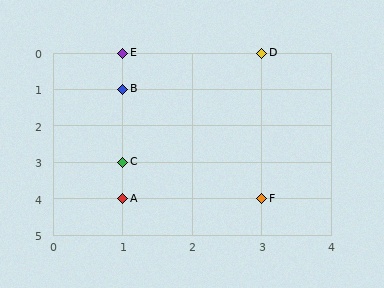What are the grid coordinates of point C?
Point C is at grid coordinates (1, 3).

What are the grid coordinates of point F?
Point F is at grid coordinates (3, 4).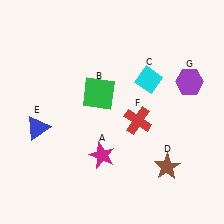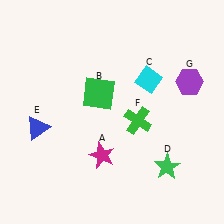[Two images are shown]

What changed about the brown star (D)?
In Image 1, D is brown. In Image 2, it changed to green.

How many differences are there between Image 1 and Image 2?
There are 2 differences between the two images.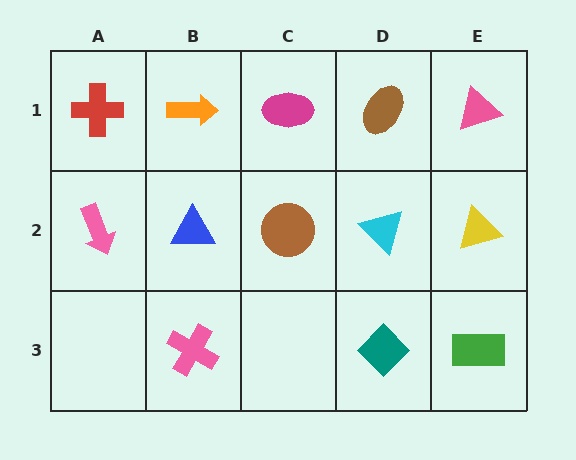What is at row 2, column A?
A pink arrow.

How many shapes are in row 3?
3 shapes.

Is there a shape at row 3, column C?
No, that cell is empty.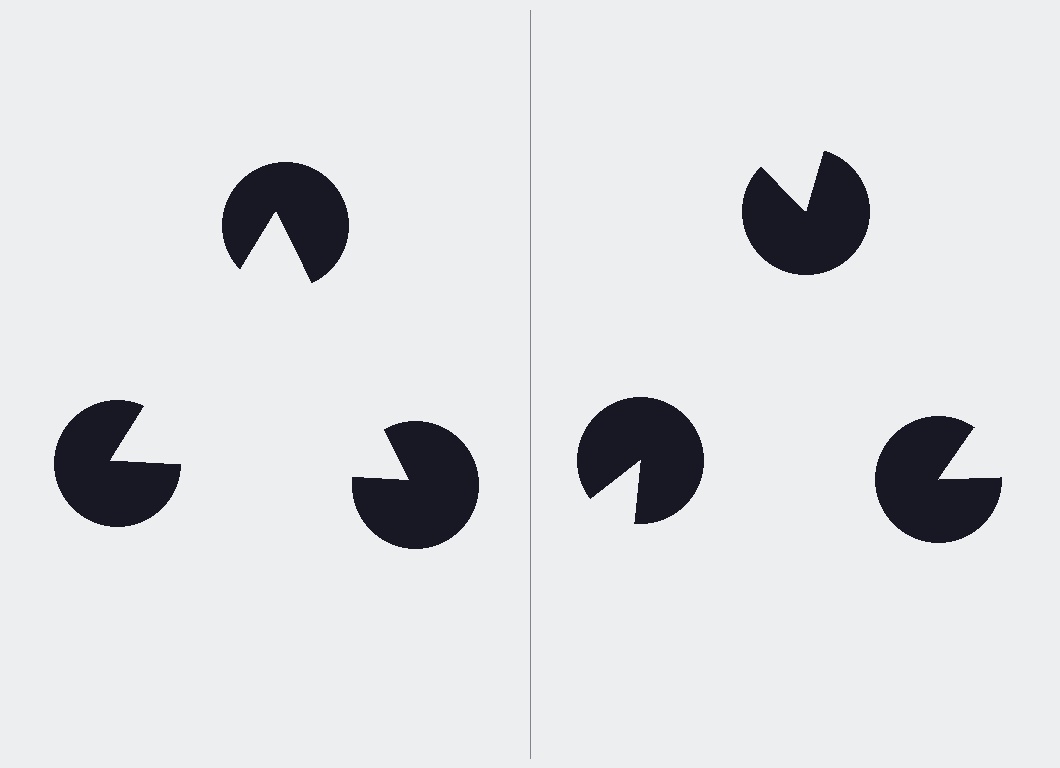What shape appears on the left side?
An illusory triangle.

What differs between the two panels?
The pac-man discs are positioned identically on both sides; only the wedge orientations differ. On the left they align to a triangle; on the right they are misaligned.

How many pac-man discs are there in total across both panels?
6 — 3 on each side.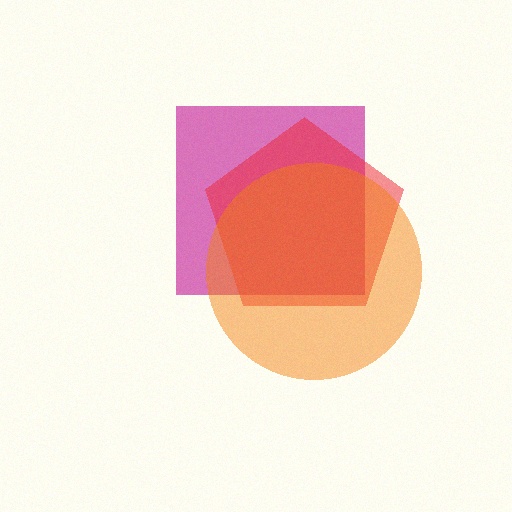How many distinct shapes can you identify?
There are 3 distinct shapes: a magenta square, a red pentagon, an orange circle.